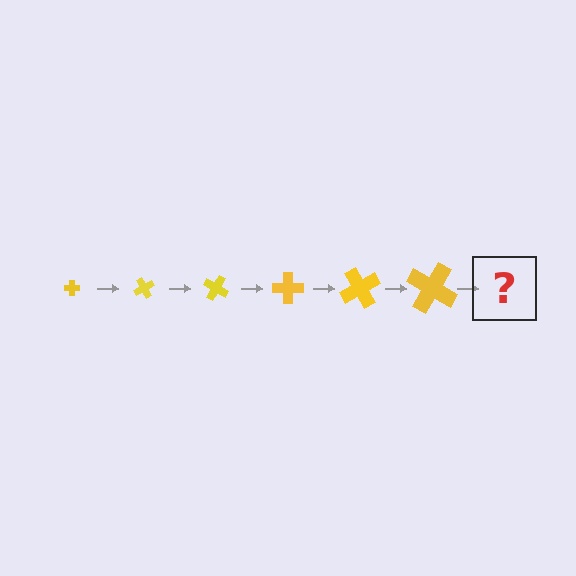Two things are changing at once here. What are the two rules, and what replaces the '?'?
The two rules are that the cross grows larger each step and it rotates 60 degrees each step. The '?' should be a cross, larger than the previous one and rotated 360 degrees from the start.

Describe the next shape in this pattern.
It should be a cross, larger than the previous one and rotated 360 degrees from the start.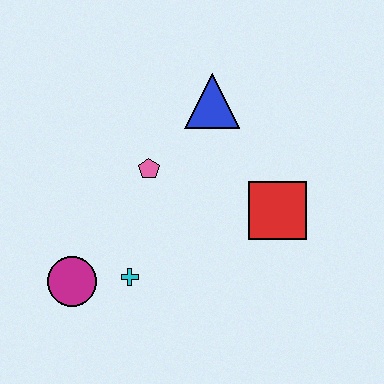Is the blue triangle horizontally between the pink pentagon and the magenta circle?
No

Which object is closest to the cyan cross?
The magenta circle is closest to the cyan cross.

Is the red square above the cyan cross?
Yes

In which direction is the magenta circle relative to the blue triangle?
The magenta circle is below the blue triangle.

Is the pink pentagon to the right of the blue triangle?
No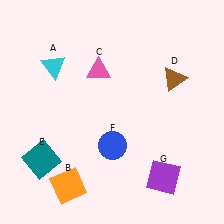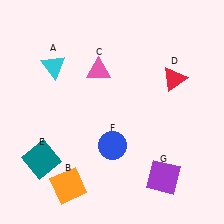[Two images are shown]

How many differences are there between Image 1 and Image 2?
There is 1 difference between the two images.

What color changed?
The triangle (D) changed from brown in Image 1 to red in Image 2.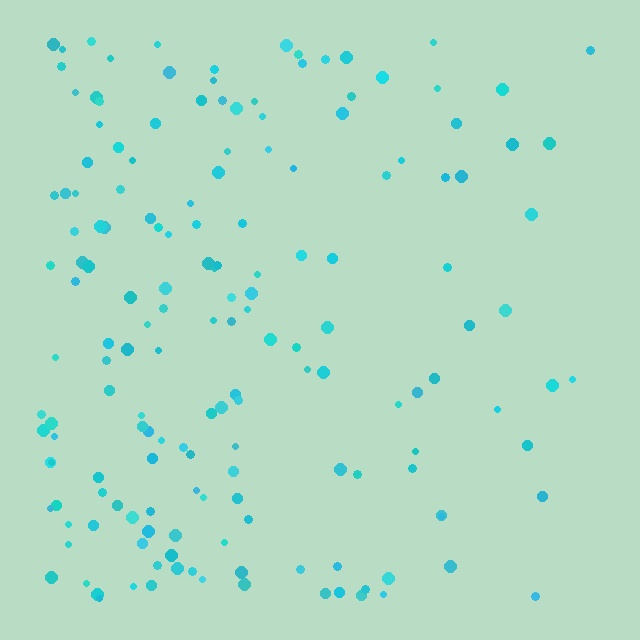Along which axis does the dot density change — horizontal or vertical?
Horizontal.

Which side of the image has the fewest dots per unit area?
The right.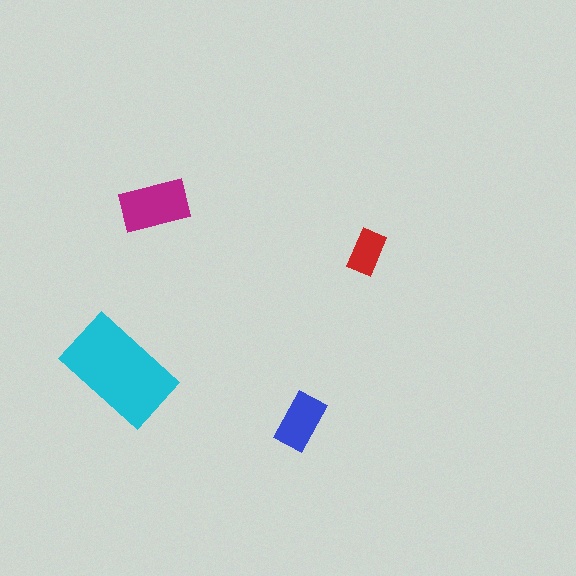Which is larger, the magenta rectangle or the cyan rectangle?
The cyan one.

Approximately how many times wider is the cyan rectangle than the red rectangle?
About 2.5 times wider.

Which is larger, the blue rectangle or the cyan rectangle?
The cyan one.